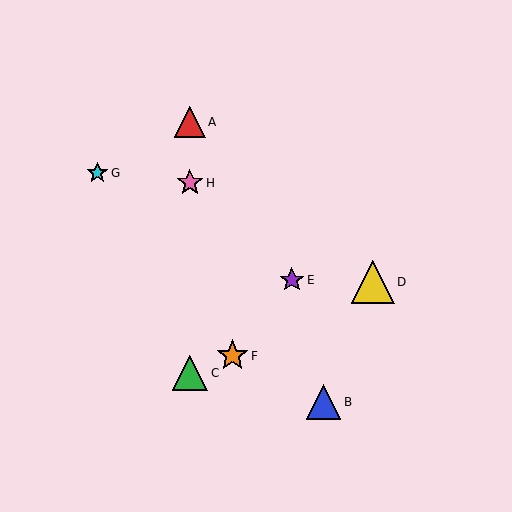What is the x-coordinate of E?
Object E is at x≈292.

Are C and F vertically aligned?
No, C is at x≈190 and F is at x≈232.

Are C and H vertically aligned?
Yes, both are at x≈190.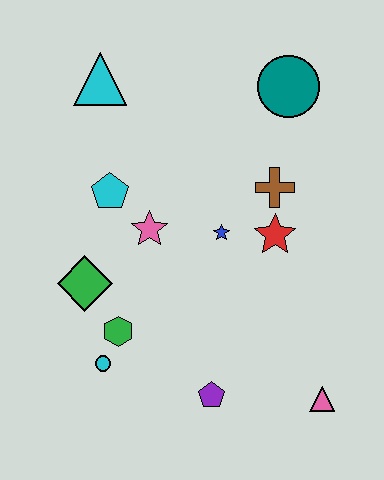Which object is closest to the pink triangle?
The purple pentagon is closest to the pink triangle.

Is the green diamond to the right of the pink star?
No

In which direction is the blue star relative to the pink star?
The blue star is to the right of the pink star.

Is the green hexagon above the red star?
No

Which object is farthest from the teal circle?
The cyan circle is farthest from the teal circle.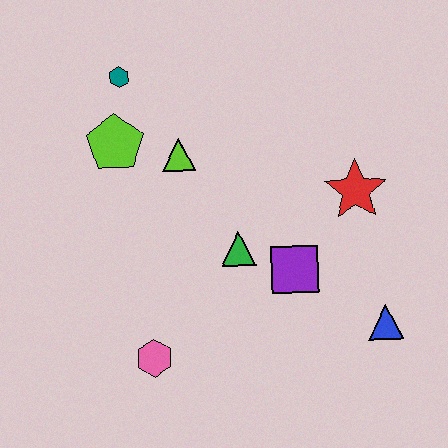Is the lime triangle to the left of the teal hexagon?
No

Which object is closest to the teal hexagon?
The lime pentagon is closest to the teal hexagon.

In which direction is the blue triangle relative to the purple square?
The blue triangle is to the right of the purple square.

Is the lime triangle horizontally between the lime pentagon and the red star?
Yes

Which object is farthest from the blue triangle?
The teal hexagon is farthest from the blue triangle.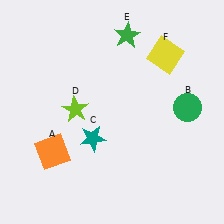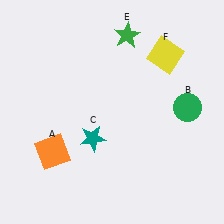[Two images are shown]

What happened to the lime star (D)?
The lime star (D) was removed in Image 2. It was in the top-left area of Image 1.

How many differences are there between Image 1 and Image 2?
There is 1 difference between the two images.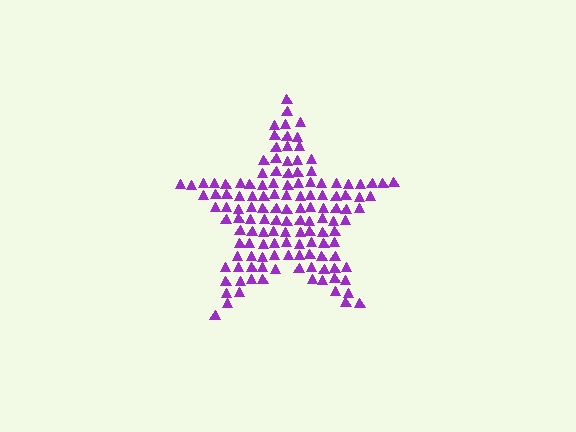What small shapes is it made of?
It is made of small triangles.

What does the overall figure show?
The overall figure shows a star.